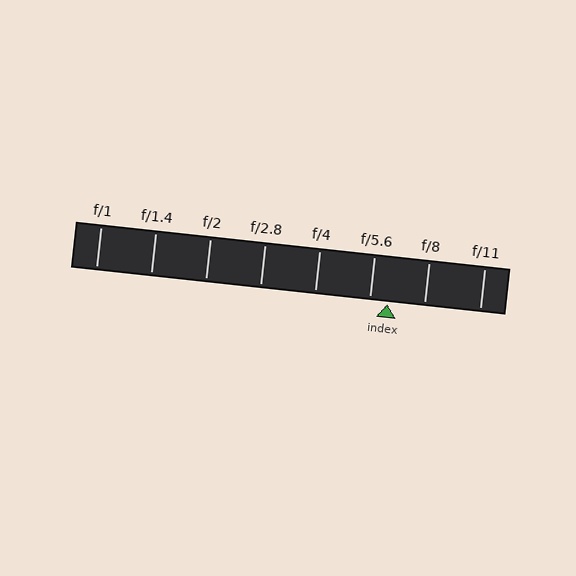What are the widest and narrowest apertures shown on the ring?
The widest aperture shown is f/1 and the narrowest is f/11.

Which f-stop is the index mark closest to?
The index mark is closest to f/5.6.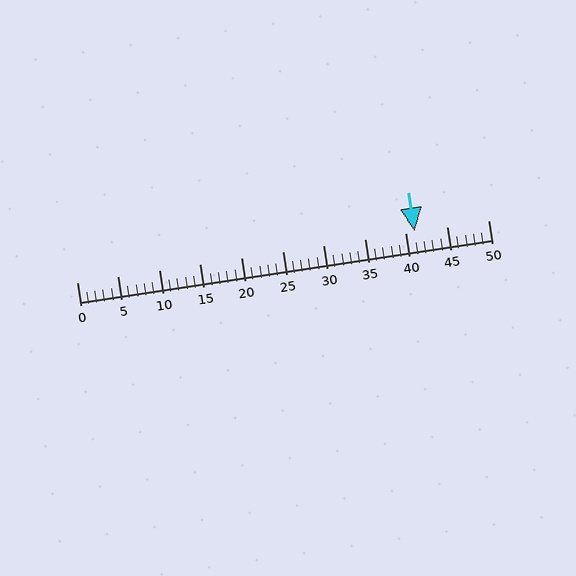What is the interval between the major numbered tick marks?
The major tick marks are spaced 5 units apart.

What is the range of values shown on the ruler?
The ruler shows values from 0 to 50.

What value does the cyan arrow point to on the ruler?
The cyan arrow points to approximately 41.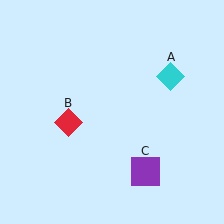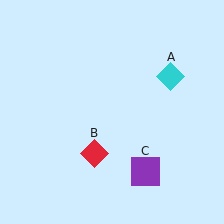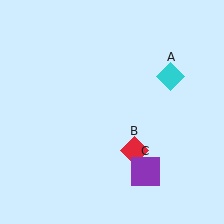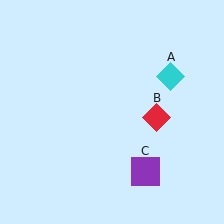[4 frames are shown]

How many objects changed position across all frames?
1 object changed position: red diamond (object B).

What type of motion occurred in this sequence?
The red diamond (object B) rotated counterclockwise around the center of the scene.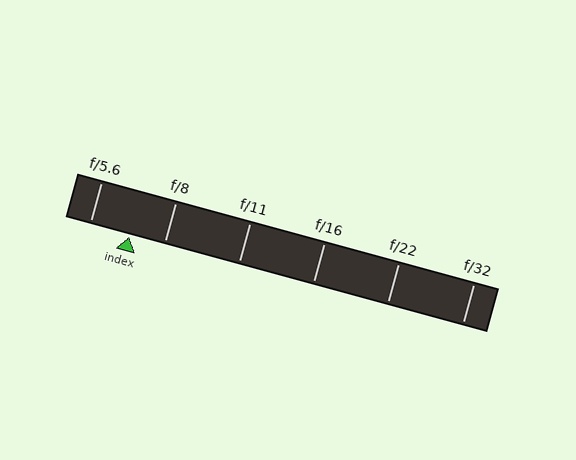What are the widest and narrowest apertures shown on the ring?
The widest aperture shown is f/5.6 and the narrowest is f/32.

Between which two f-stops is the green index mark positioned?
The index mark is between f/5.6 and f/8.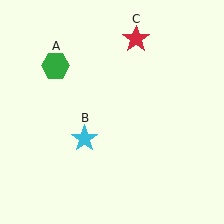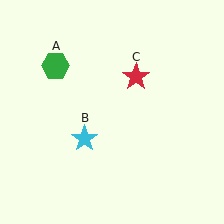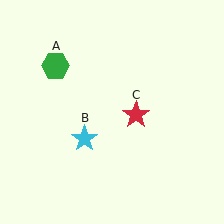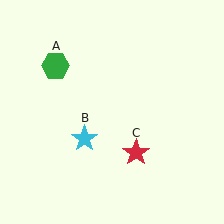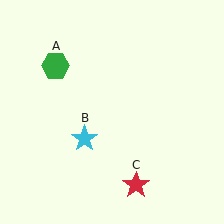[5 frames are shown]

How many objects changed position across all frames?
1 object changed position: red star (object C).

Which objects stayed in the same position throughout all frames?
Green hexagon (object A) and cyan star (object B) remained stationary.